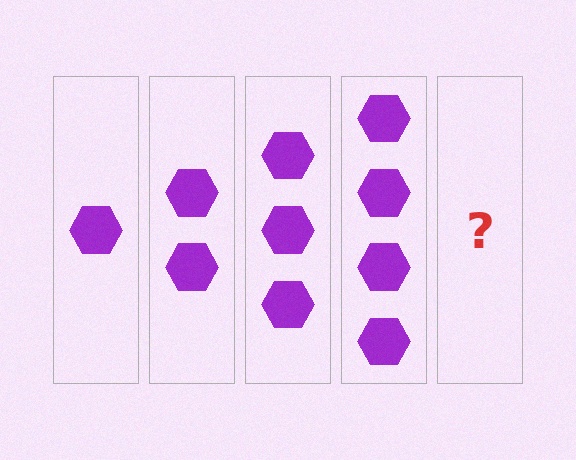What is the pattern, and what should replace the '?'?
The pattern is that each step adds one more hexagon. The '?' should be 5 hexagons.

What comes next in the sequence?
The next element should be 5 hexagons.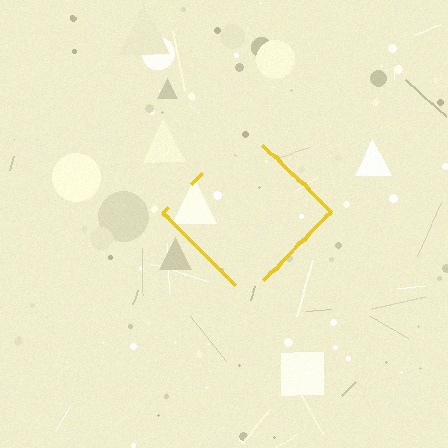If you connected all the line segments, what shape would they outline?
They would outline a diamond.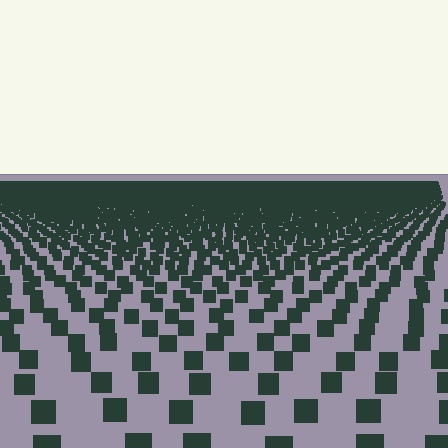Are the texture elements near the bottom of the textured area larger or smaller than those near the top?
Larger. Near the bottom, elements are closer to the viewer and appear at a bigger on-screen size.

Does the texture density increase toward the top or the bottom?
Density increases toward the top.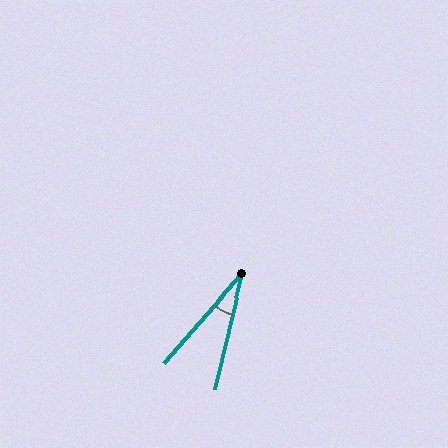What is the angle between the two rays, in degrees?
Approximately 27 degrees.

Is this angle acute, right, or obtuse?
It is acute.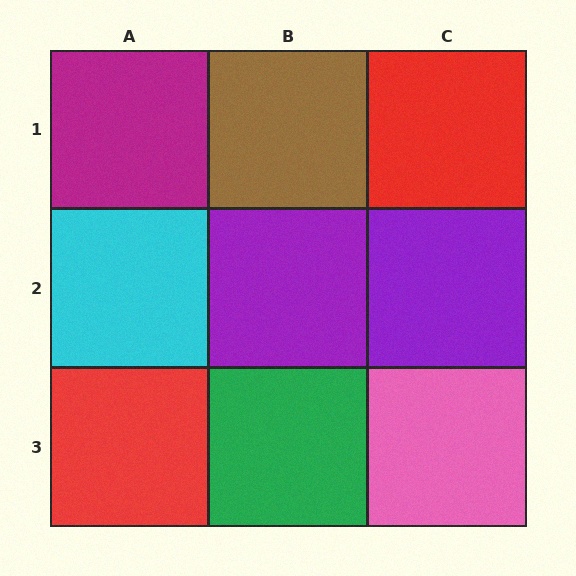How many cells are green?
1 cell is green.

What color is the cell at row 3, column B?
Green.